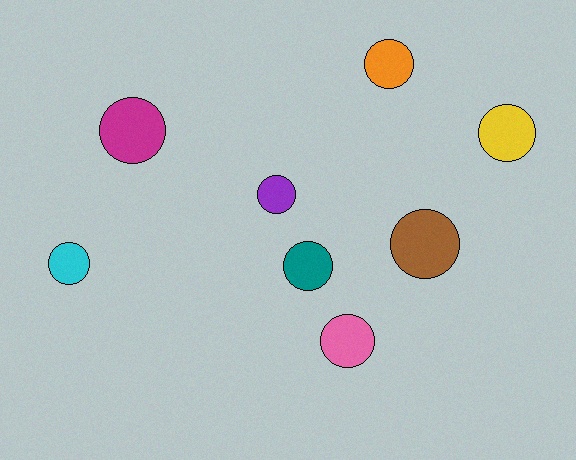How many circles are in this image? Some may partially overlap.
There are 8 circles.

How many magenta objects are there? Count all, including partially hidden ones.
There is 1 magenta object.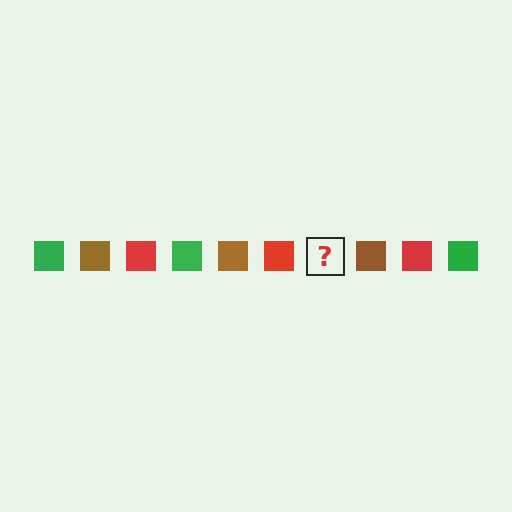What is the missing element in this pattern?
The missing element is a green square.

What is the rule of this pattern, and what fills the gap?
The rule is that the pattern cycles through green, brown, red squares. The gap should be filled with a green square.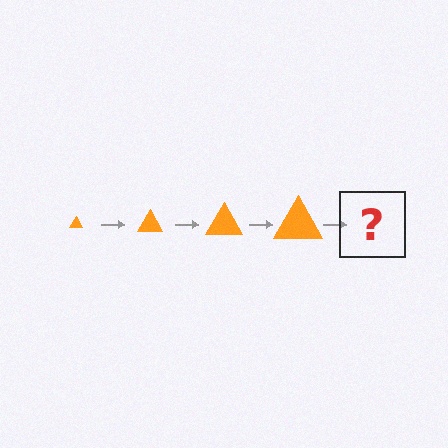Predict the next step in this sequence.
The next step is an orange triangle, larger than the previous one.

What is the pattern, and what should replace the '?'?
The pattern is that the triangle gets progressively larger each step. The '?' should be an orange triangle, larger than the previous one.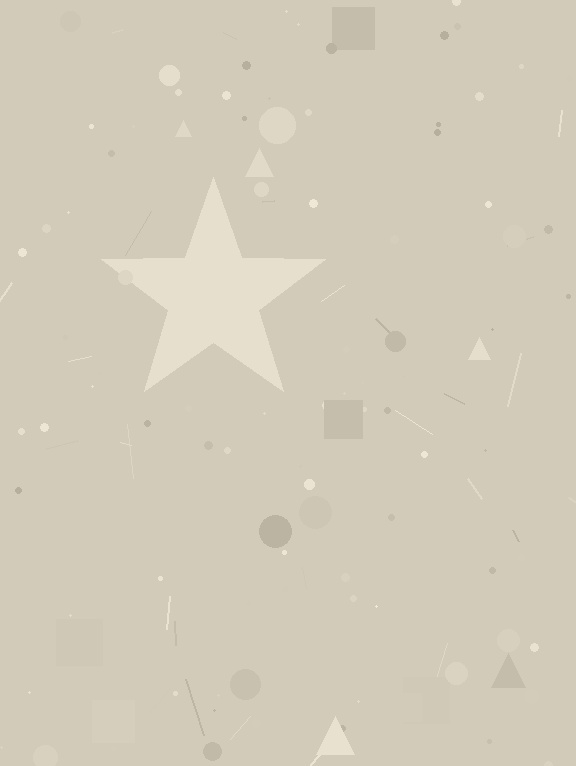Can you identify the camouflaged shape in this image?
The camouflaged shape is a star.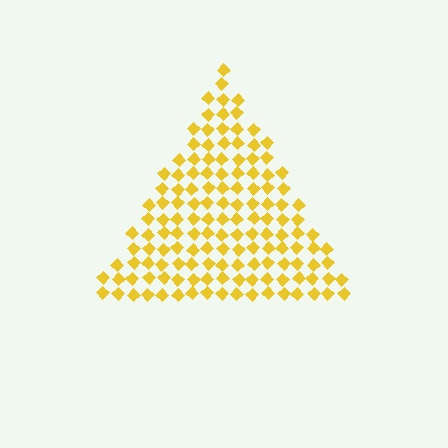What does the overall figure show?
The overall figure shows a triangle.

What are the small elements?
The small elements are diamonds.